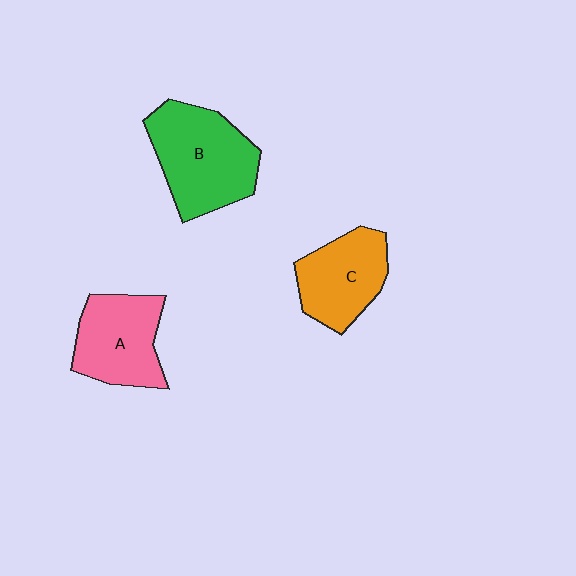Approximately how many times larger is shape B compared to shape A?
Approximately 1.3 times.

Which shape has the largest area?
Shape B (green).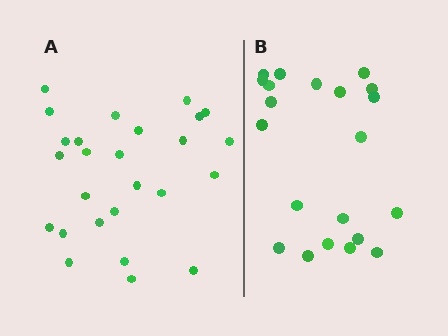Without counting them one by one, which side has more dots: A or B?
Region A (the left region) has more dots.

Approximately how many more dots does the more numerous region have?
Region A has about 5 more dots than region B.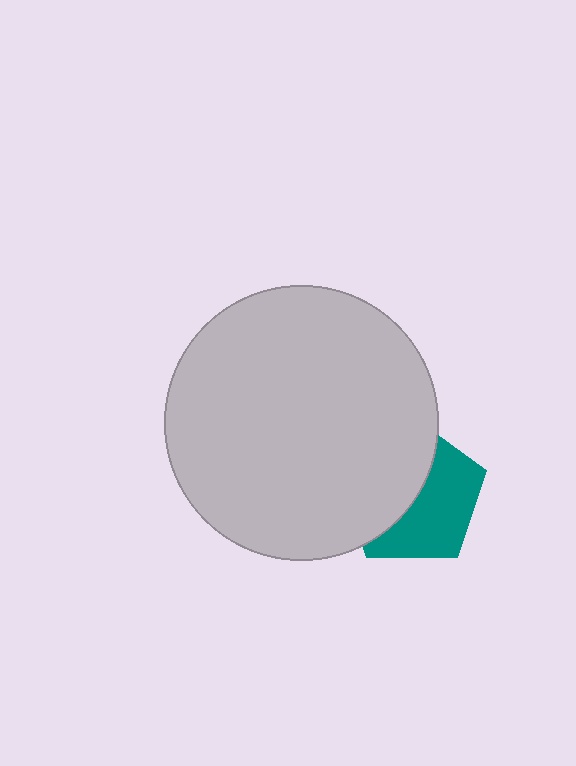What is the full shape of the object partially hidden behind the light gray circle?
The partially hidden object is a teal pentagon.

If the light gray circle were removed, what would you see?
You would see the complete teal pentagon.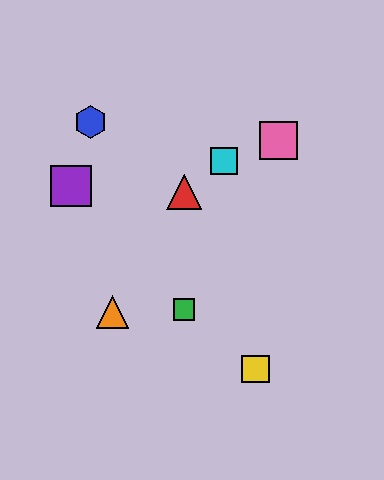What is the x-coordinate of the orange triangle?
The orange triangle is at x≈113.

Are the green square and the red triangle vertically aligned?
Yes, both are at x≈184.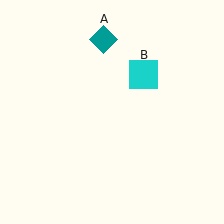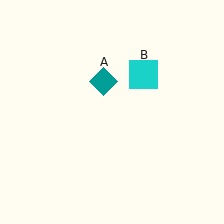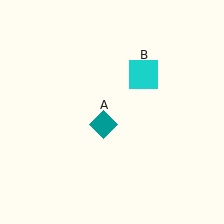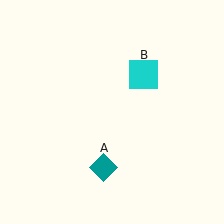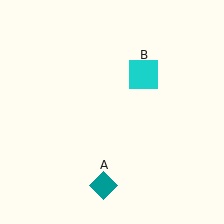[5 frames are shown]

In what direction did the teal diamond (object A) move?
The teal diamond (object A) moved down.